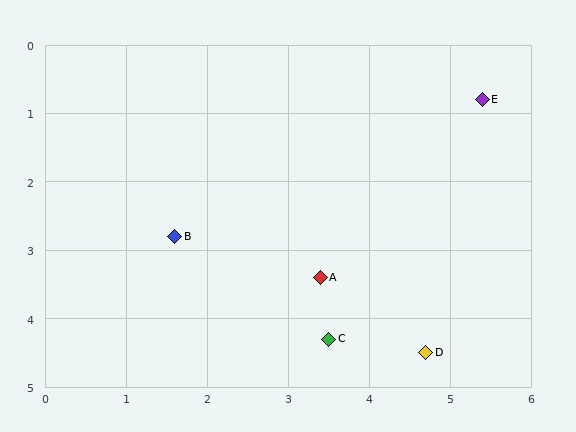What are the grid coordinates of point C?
Point C is at approximately (3.5, 4.3).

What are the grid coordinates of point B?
Point B is at approximately (1.6, 2.8).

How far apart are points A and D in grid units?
Points A and D are about 1.7 grid units apart.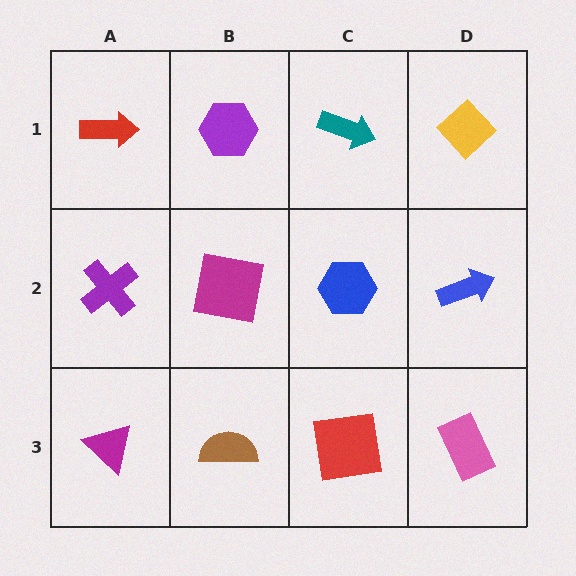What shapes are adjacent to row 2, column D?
A yellow diamond (row 1, column D), a pink rectangle (row 3, column D), a blue hexagon (row 2, column C).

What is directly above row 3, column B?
A magenta square.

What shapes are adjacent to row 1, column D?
A blue arrow (row 2, column D), a teal arrow (row 1, column C).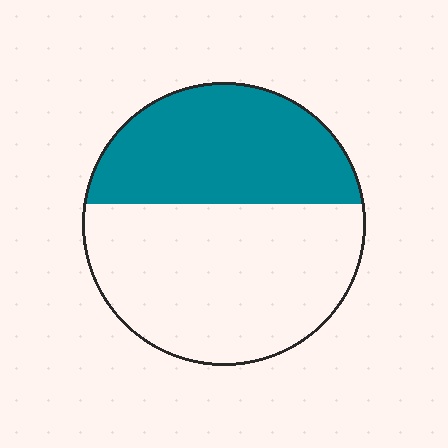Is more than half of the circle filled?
No.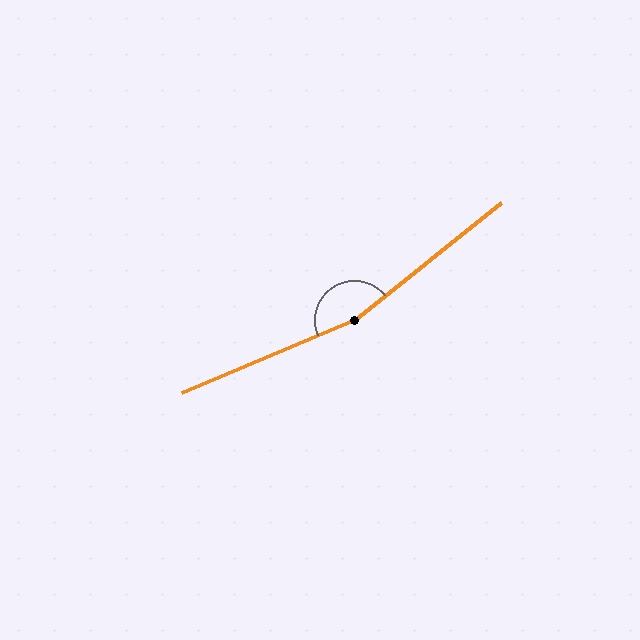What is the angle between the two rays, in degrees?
Approximately 164 degrees.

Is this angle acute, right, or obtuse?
It is obtuse.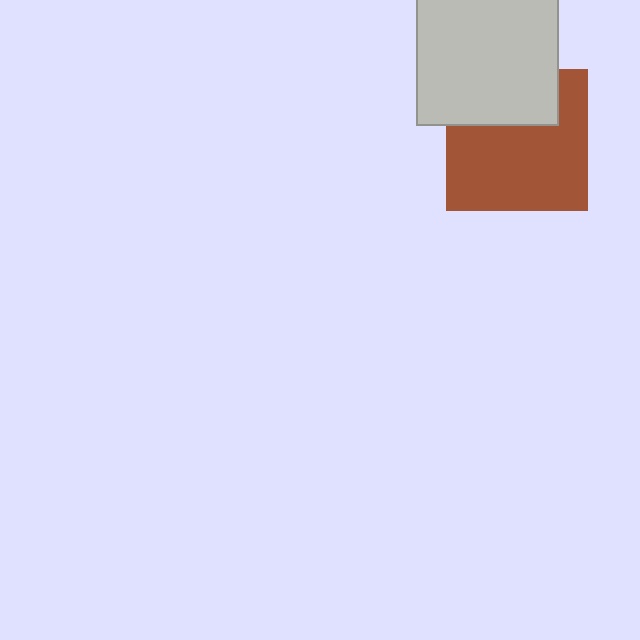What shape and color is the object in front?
The object in front is a light gray rectangle.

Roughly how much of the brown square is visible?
Most of it is visible (roughly 68%).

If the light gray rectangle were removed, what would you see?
You would see the complete brown square.